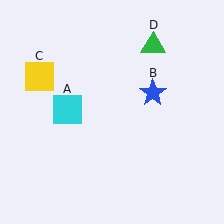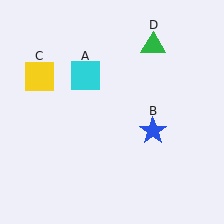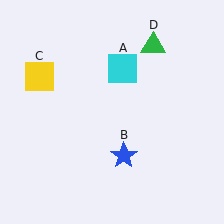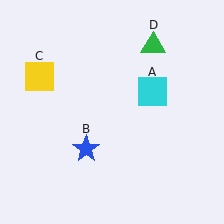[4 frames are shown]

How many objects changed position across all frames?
2 objects changed position: cyan square (object A), blue star (object B).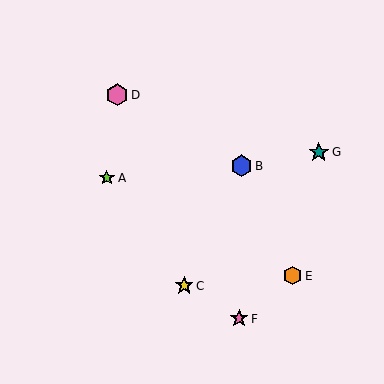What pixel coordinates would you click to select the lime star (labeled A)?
Click at (107, 178) to select the lime star A.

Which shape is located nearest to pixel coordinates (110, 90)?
The pink hexagon (labeled D) at (117, 95) is nearest to that location.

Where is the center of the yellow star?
The center of the yellow star is at (184, 286).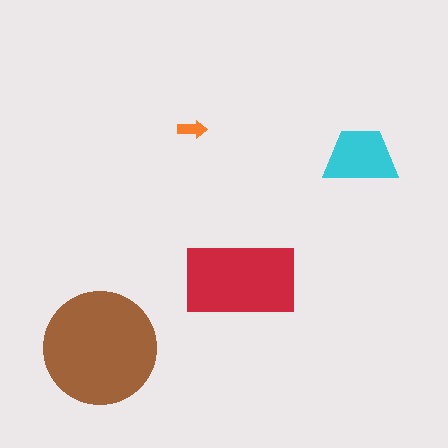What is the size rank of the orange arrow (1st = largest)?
4th.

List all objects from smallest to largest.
The orange arrow, the cyan trapezoid, the red rectangle, the brown circle.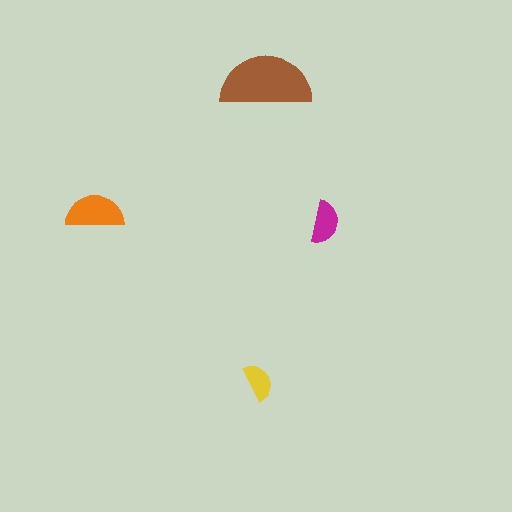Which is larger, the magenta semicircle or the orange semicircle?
The orange one.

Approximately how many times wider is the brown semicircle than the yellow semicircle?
About 2.5 times wider.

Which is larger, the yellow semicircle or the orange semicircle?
The orange one.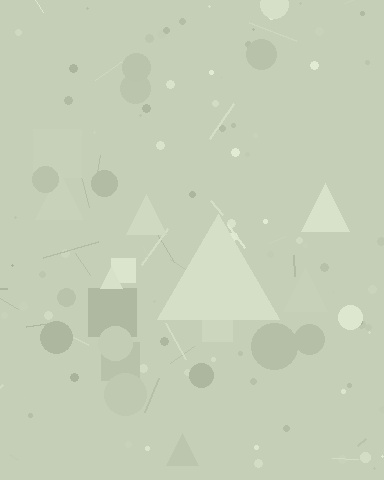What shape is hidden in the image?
A triangle is hidden in the image.